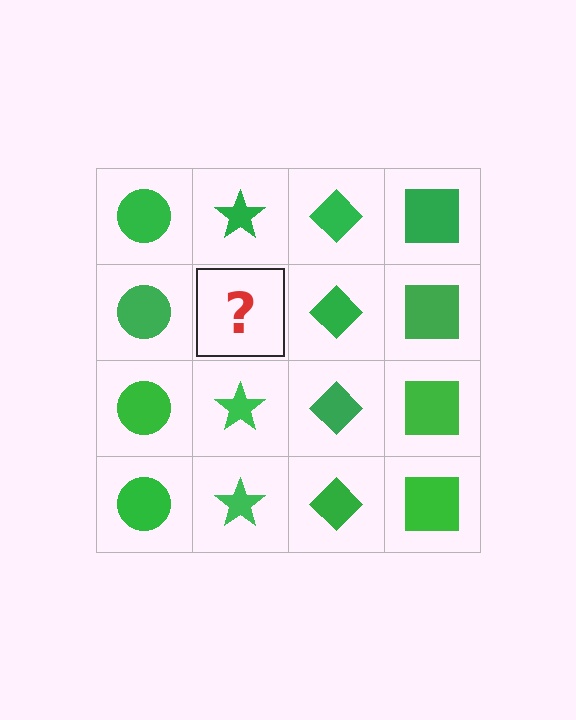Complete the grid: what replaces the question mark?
The question mark should be replaced with a green star.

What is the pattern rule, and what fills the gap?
The rule is that each column has a consistent shape. The gap should be filled with a green star.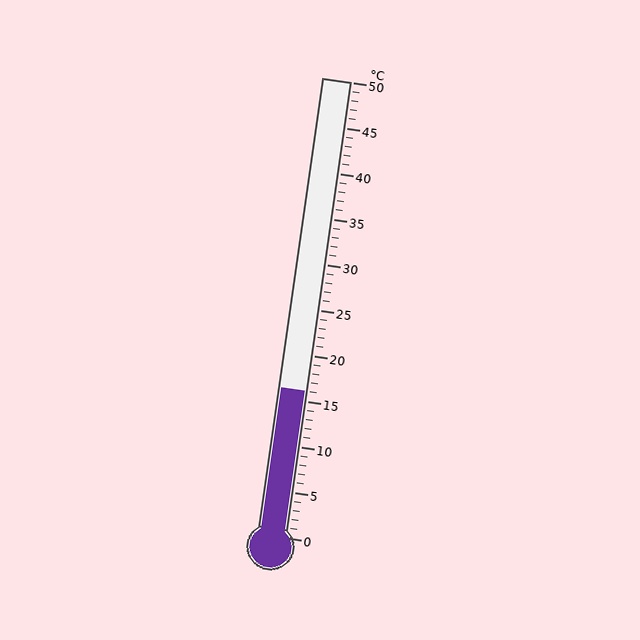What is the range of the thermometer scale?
The thermometer scale ranges from 0°C to 50°C.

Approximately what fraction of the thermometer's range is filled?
The thermometer is filled to approximately 30% of its range.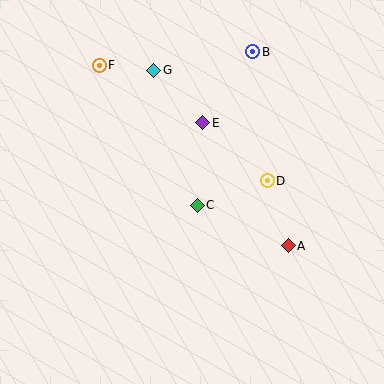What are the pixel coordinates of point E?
Point E is at (203, 123).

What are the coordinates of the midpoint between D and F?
The midpoint between D and F is at (183, 123).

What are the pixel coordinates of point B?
Point B is at (253, 52).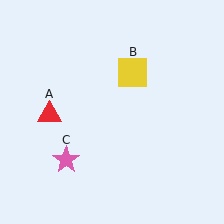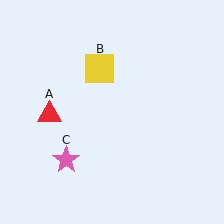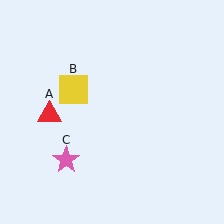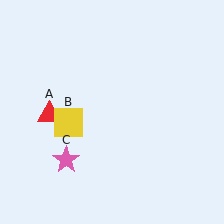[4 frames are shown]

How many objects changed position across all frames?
1 object changed position: yellow square (object B).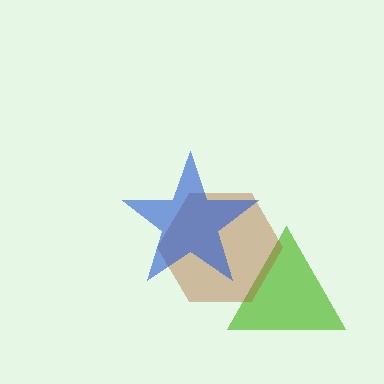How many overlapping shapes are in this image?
There are 3 overlapping shapes in the image.